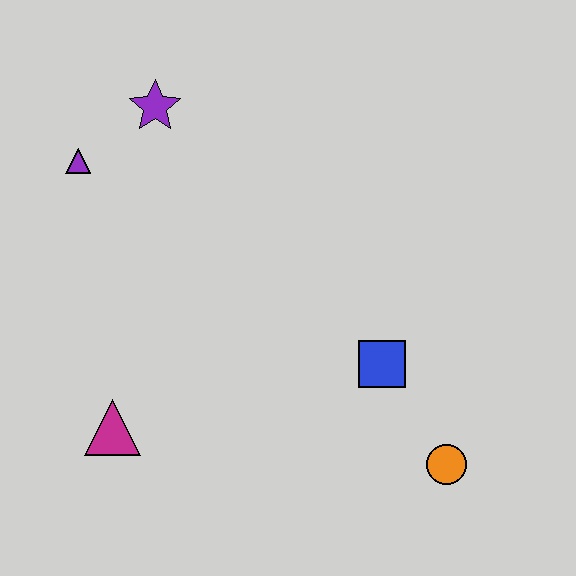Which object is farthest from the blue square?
The purple triangle is farthest from the blue square.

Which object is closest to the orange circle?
The blue square is closest to the orange circle.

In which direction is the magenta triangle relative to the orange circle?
The magenta triangle is to the left of the orange circle.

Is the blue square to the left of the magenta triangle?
No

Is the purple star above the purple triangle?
Yes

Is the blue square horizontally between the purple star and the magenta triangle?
No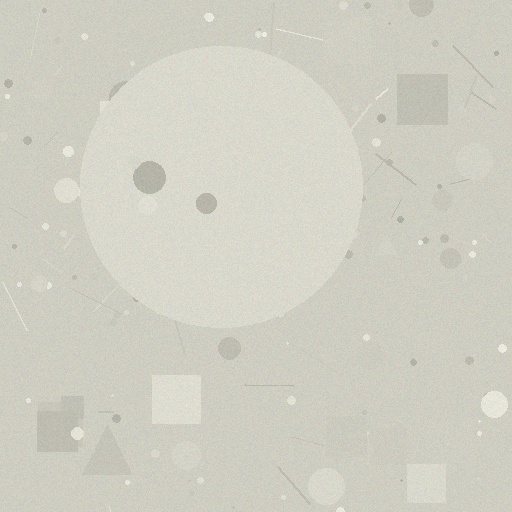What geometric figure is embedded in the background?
A circle is embedded in the background.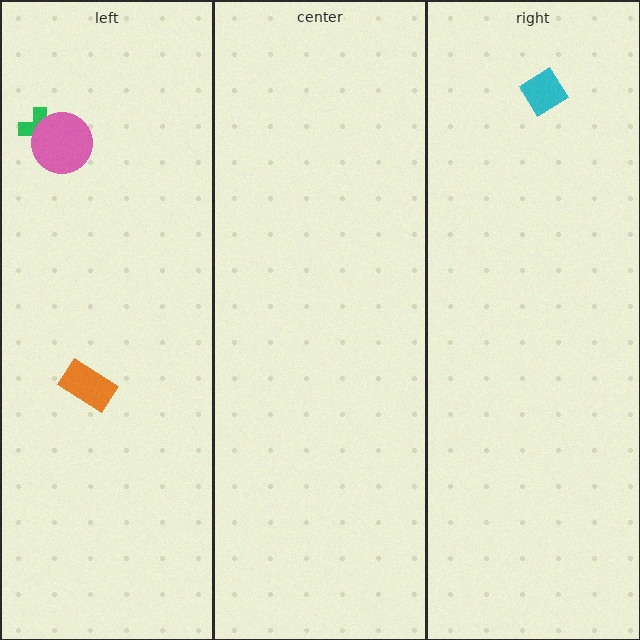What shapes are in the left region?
The green cross, the pink circle, the orange rectangle.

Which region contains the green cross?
The left region.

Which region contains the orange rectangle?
The left region.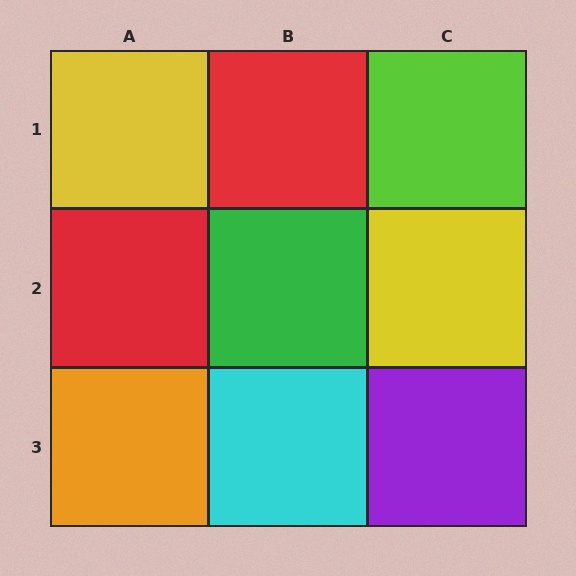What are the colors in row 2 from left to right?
Red, green, yellow.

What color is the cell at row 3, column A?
Orange.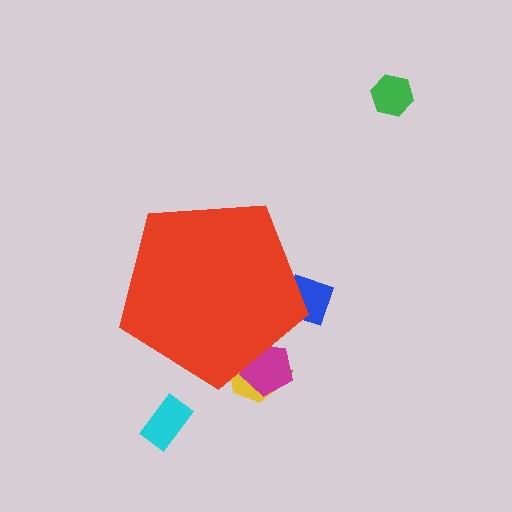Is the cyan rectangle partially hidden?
No, the cyan rectangle is fully visible.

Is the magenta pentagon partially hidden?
Yes, the magenta pentagon is partially hidden behind the red pentagon.